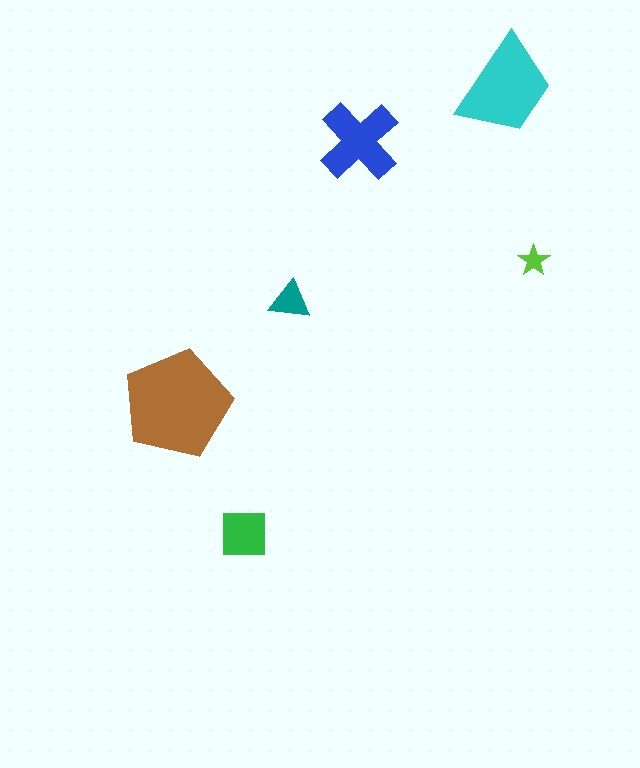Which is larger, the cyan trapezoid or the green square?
The cyan trapezoid.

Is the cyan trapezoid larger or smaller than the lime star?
Larger.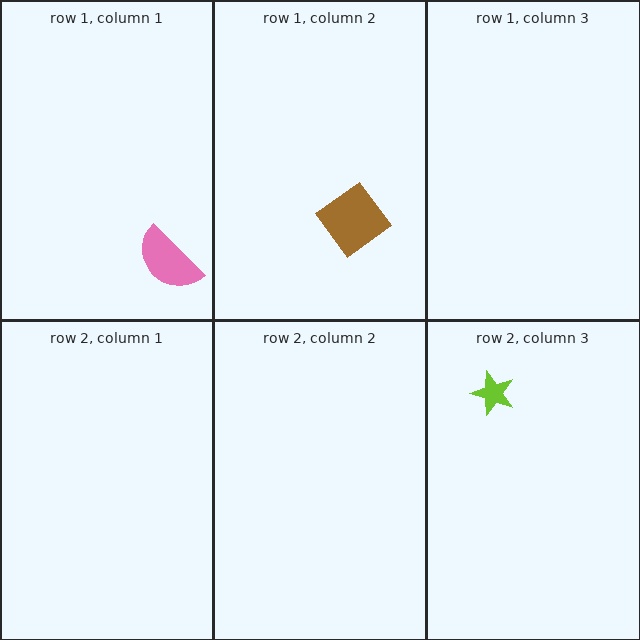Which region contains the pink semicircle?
The row 1, column 1 region.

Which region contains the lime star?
The row 2, column 3 region.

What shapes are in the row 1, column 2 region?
The brown diamond.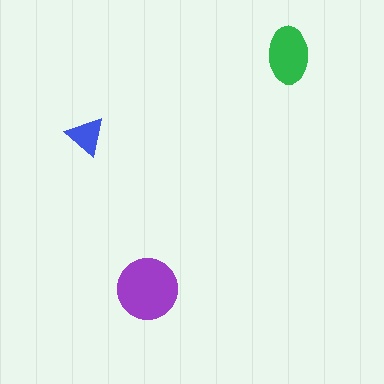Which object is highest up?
The green ellipse is topmost.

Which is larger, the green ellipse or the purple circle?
The purple circle.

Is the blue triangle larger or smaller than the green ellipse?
Smaller.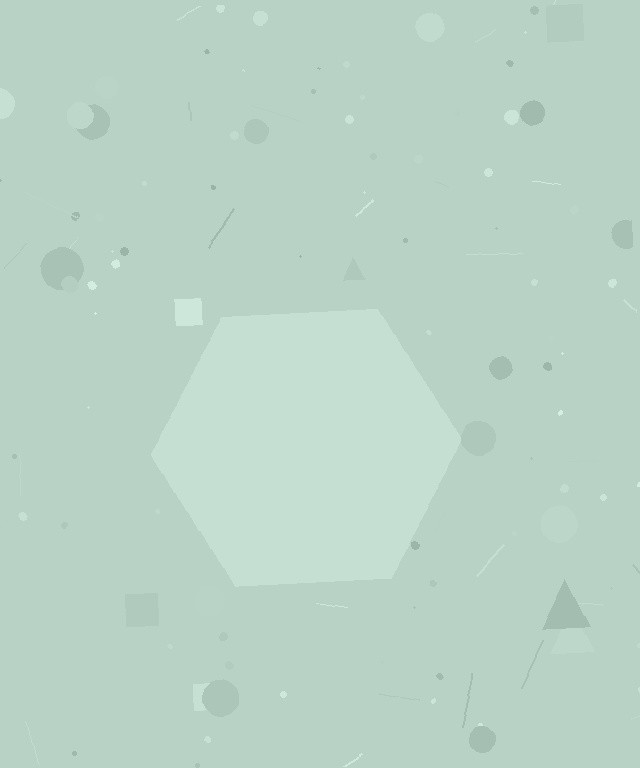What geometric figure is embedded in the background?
A hexagon is embedded in the background.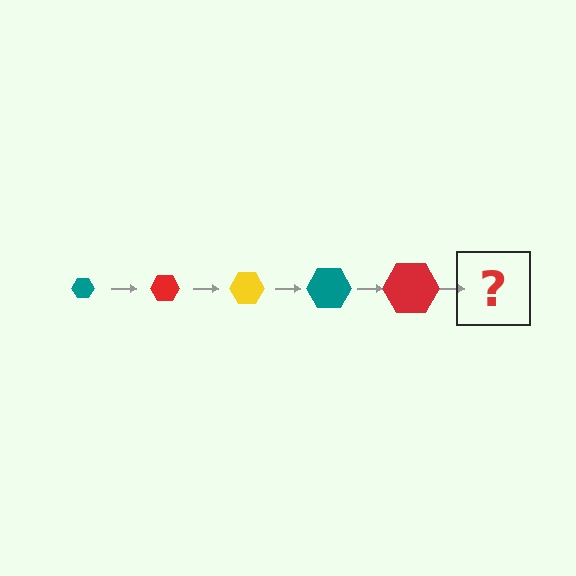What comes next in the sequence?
The next element should be a yellow hexagon, larger than the previous one.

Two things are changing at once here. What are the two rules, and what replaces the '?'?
The two rules are that the hexagon grows larger each step and the color cycles through teal, red, and yellow. The '?' should be a yellow hexagon, larger than the previous one.